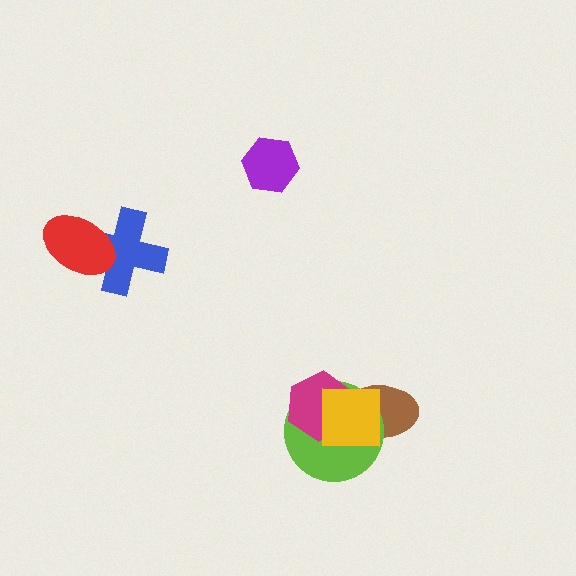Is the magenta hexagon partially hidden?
Yes, it is partially covered by another shape.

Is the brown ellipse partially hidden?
Yes, it is partially covered by another shape.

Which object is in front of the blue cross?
The red ellipse is in front of the blue cross.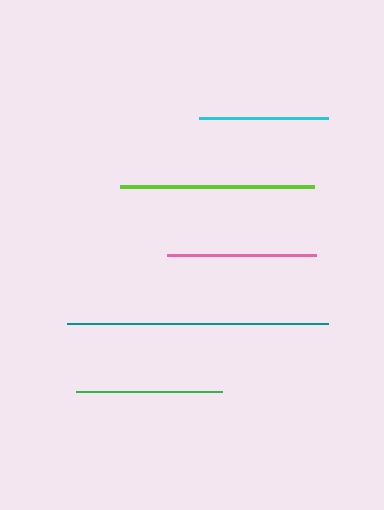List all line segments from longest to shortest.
From longest to shortest: teal, lime, pink, green, cyan.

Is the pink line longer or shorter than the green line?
The pink line is longer than the green line.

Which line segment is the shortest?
The cyan line is the shortest at approximately 129 pixels.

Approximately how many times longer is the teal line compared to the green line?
The teal line is approximately 1.8 times the length of the green line.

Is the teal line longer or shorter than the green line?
The teal line is longer than the green line.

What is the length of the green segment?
The green segment is approximately 146 pixels long.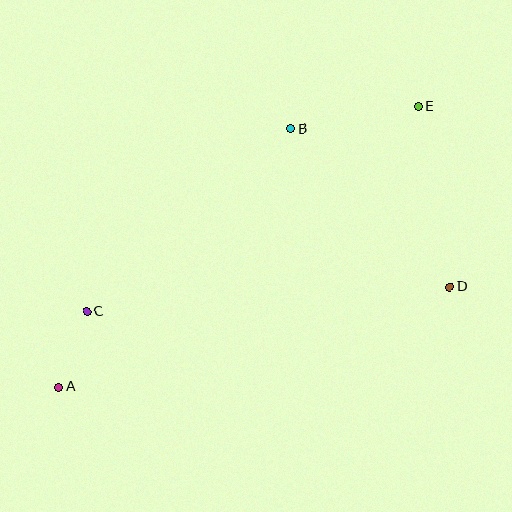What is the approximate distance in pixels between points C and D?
The distance between C and D is approximately 363 pixels.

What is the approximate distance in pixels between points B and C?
The distance between B and C is approximately 273 pixels.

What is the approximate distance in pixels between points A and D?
The distance between A and D is approximately 403 pixels.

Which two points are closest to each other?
Points A and C are closest to each other.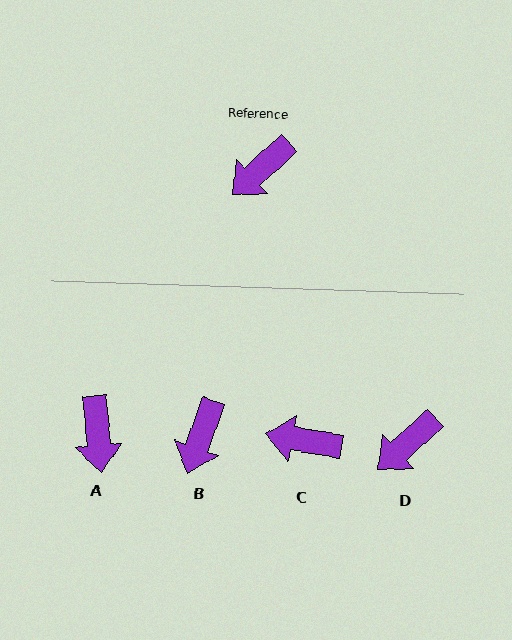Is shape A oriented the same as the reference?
No, it is off by about 53 degrees.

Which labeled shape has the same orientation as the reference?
D.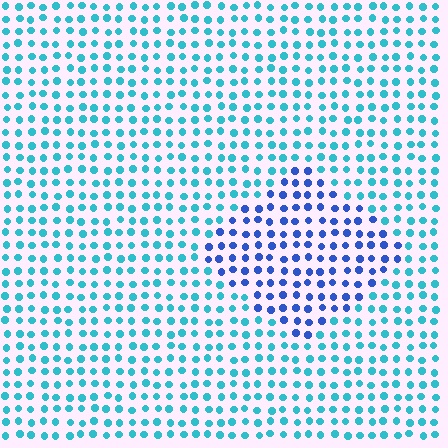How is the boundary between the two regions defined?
The boundary is defined purely by a slight shift in hue (about 41 degrees). Spacing, size, and orientation are identical on both sides.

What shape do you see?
I see a diamond.